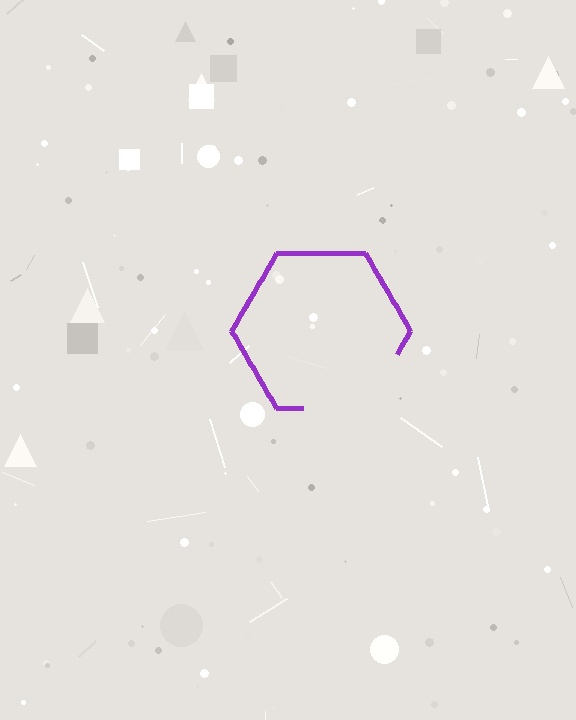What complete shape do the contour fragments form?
The contour fragments form a hexagon.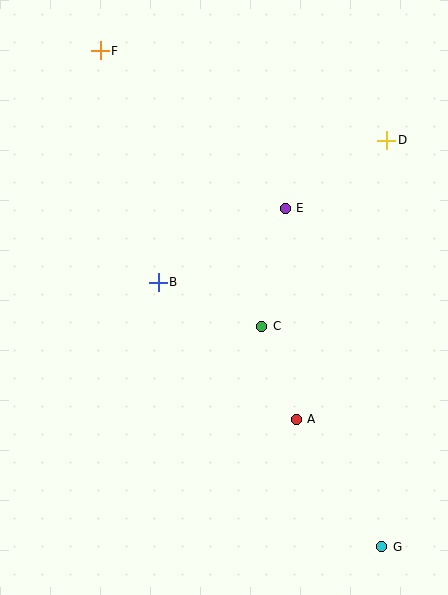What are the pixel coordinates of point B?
Point B is at (158, 282).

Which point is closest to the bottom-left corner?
Point A is closest to the bottom-left corner.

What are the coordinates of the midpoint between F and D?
The midpoint between F and D is at (244, 96).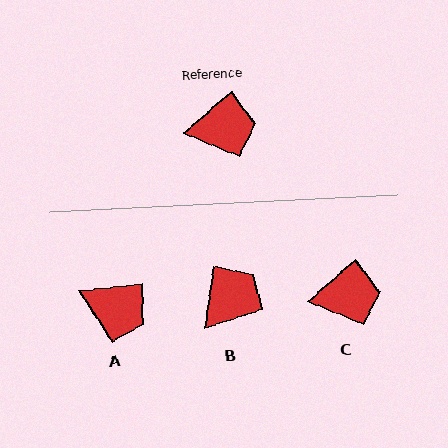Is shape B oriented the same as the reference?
No, it is off by about 41 degrees.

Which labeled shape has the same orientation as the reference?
C.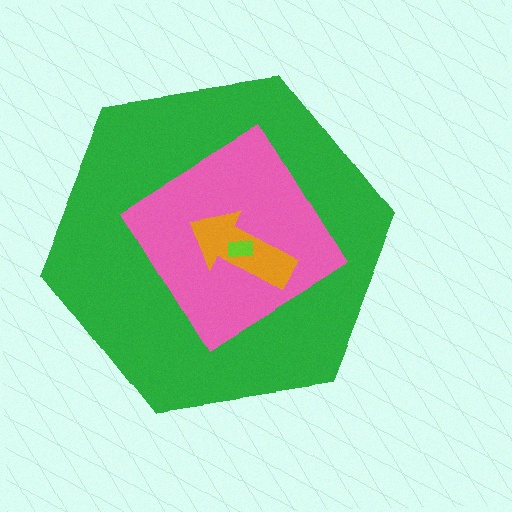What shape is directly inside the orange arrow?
The lime rectangle.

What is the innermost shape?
The lime rectangle.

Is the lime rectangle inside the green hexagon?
Yes.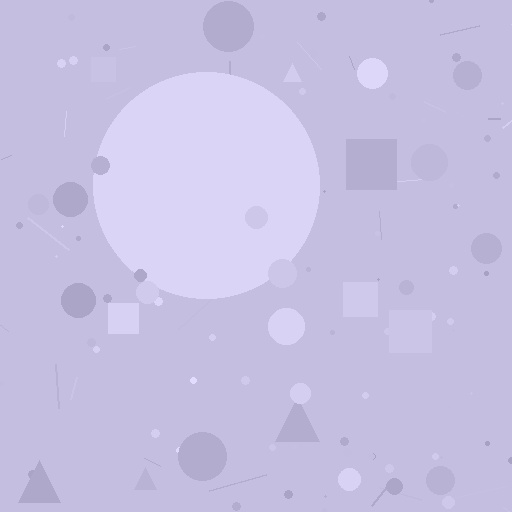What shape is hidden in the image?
A circle is hidden in the image.